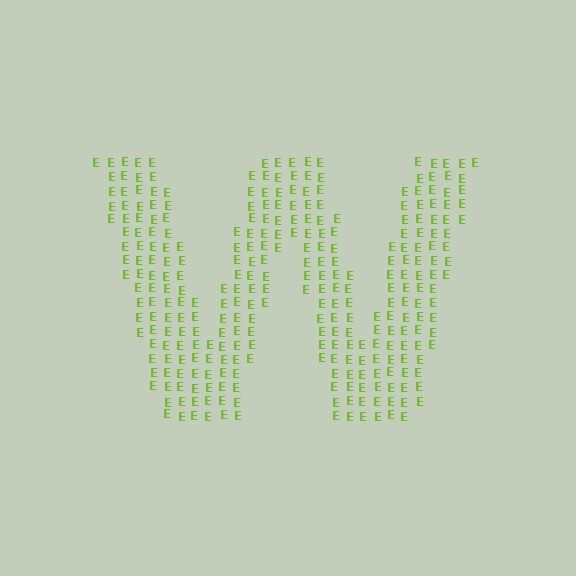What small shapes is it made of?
It is made of small letter E's.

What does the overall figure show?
The overall figure shows the letter W.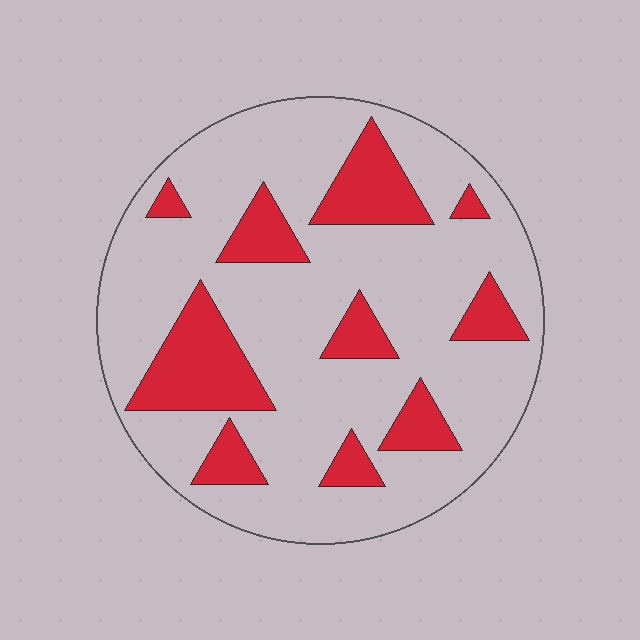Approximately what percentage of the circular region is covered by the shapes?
Approximately 25%.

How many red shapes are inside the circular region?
10.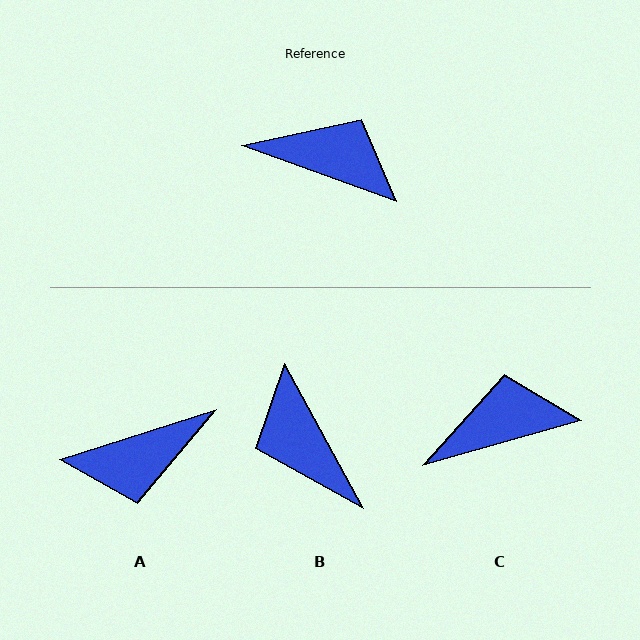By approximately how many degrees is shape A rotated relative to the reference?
Approximately 143 degrees clockwise.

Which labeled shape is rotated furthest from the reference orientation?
A, about 143 degrees away.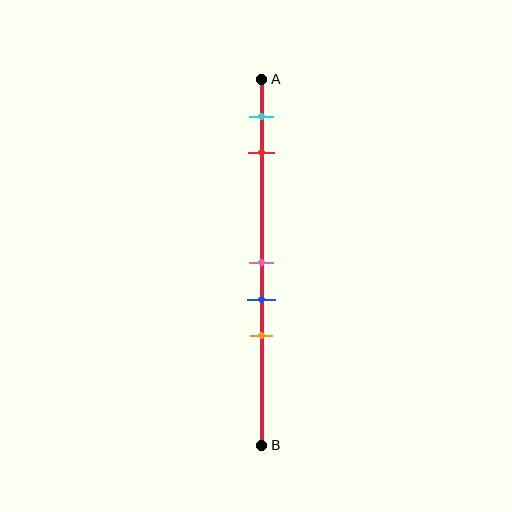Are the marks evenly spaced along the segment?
No, the marks are not evenly spaced.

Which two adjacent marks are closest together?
The pink and blue marks are the closest adjacent pair.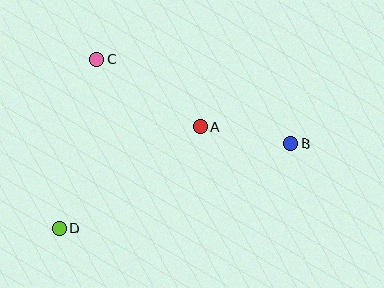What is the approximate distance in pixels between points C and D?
The distance between C and D is approximately 173 pixels.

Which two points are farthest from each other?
Points B and D are farthest from each other.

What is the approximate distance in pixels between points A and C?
The distance between A and C is approximately 124 pixels.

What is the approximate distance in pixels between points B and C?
The distance between B and C is approximately 212 pixels.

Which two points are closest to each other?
Points A and B are closest to each other.